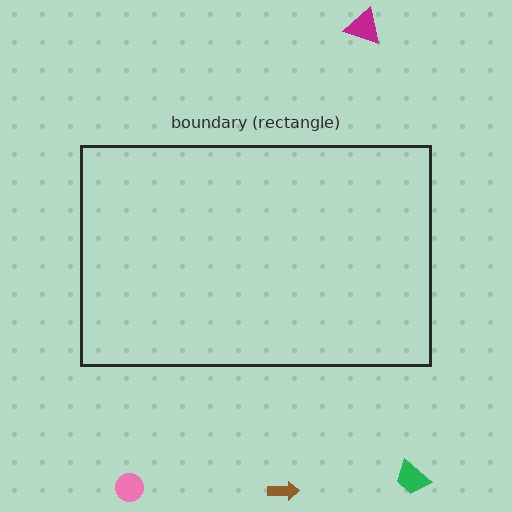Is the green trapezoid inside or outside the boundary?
Outside.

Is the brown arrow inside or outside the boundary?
Outside.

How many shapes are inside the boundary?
0 inside, 4 outside.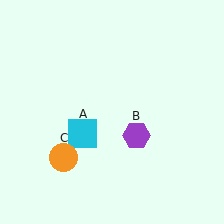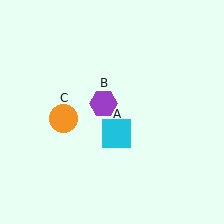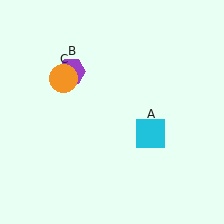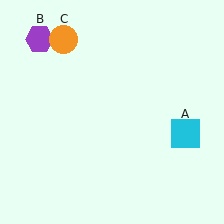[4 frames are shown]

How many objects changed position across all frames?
3 objects changed position: cyan square (object A), purple hexagon (object B), orange circle (object C).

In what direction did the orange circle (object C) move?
The orange circle (object C) moved up.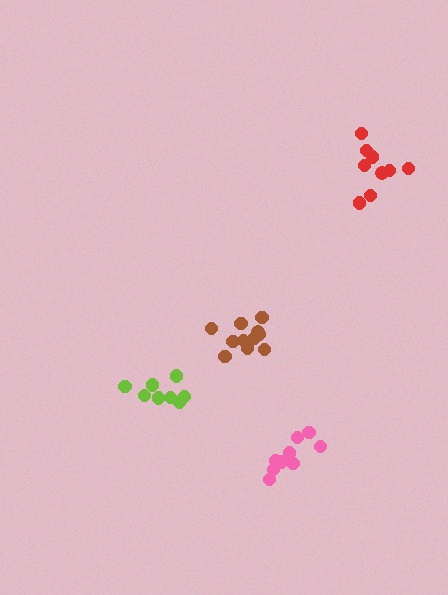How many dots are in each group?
Group 1: 8 dots, Group 2: 11 dots, Group 3: 9 dots, Group 4: 9 dots (37 total).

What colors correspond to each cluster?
The clusters are colored: lime, brown, red, pink.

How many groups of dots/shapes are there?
There are 4 groups.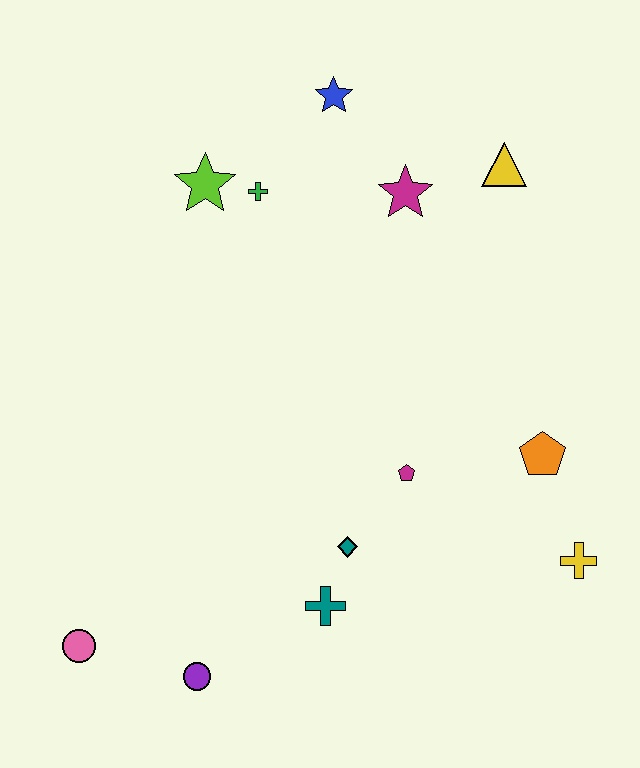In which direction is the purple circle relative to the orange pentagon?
The purple circle is to the left of the orange pentagon.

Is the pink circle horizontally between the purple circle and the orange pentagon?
No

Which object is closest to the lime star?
The green cross is closest to the lime star.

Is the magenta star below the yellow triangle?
Yes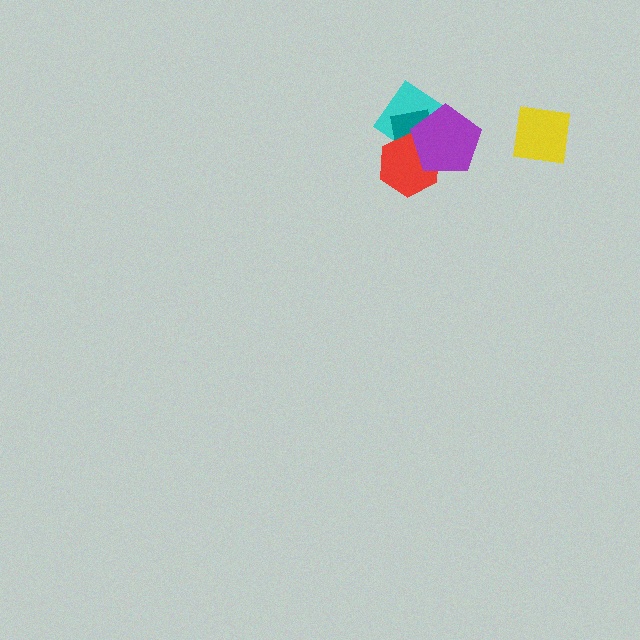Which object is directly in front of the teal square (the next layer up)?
The red hexagon is directly in front of the teal square.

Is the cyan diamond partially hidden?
Yes, it is partially covered by another shape.